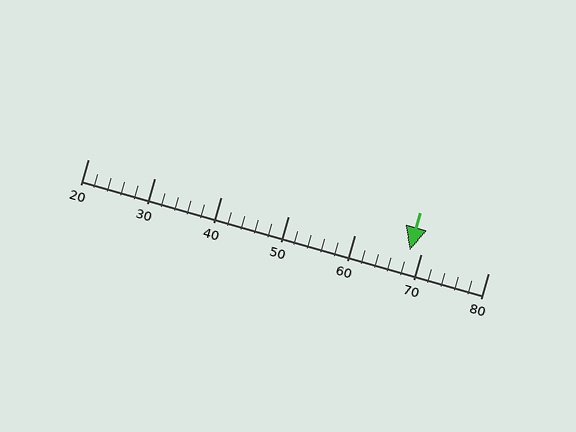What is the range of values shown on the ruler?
The ruler shows values from 20 to 80.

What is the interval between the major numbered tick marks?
The major tick marks are spaced 10 units apart.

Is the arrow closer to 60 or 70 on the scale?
The arrow is closer to 70.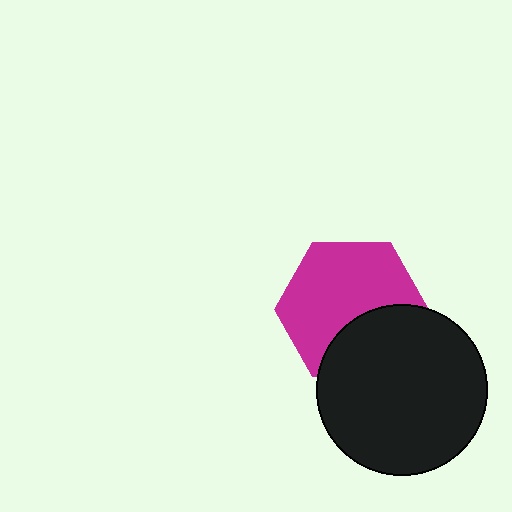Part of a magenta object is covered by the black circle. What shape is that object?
It is a hexagon.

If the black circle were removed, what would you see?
You would see the complete magenta hexagon.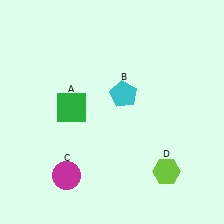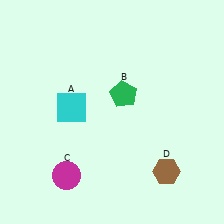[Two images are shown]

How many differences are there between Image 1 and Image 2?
There are 3 differences between the two images.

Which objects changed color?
A changed from green to cyan. B changed from cyan to green. D changed from lime to brown.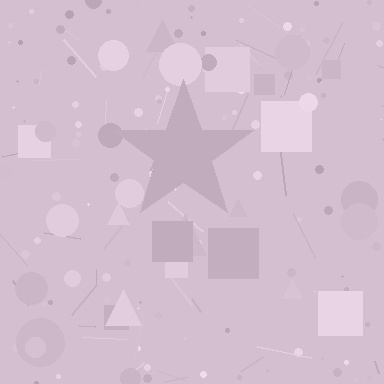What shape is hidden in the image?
A star is hidden in the image.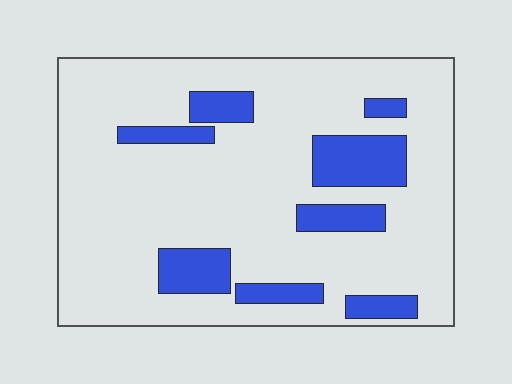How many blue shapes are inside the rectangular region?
8.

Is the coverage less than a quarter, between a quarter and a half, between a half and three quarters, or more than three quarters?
Less than a quarter.